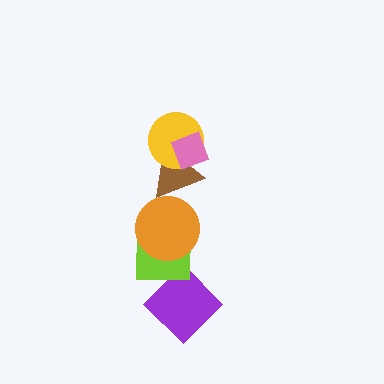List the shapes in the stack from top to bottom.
From top to bottom: the pink diamond, the yellow circle, the brown triangle, the orange circle, the lime square, the purple diamond.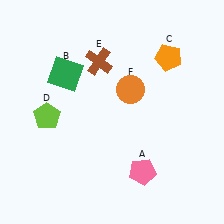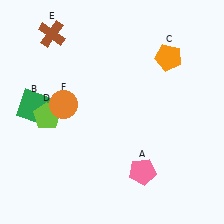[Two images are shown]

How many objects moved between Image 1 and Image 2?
3 objects moved between the two images.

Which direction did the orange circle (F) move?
The orange circle (F) moved left.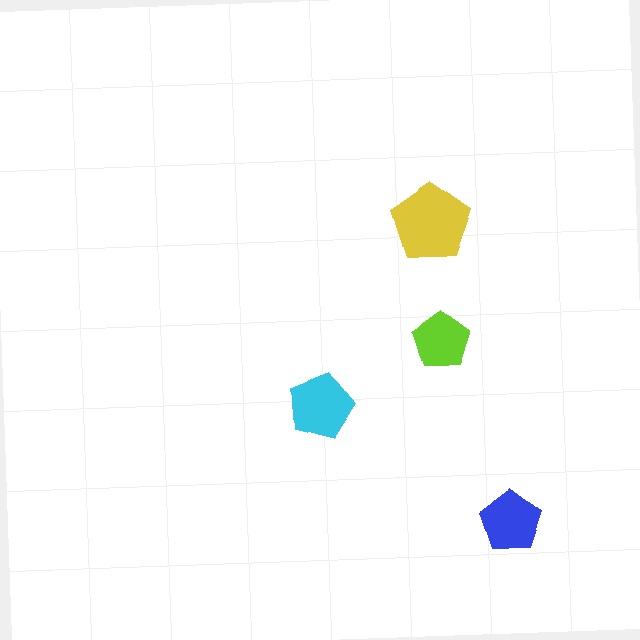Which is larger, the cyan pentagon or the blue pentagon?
The cyan one.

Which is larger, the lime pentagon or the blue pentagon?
The blue one.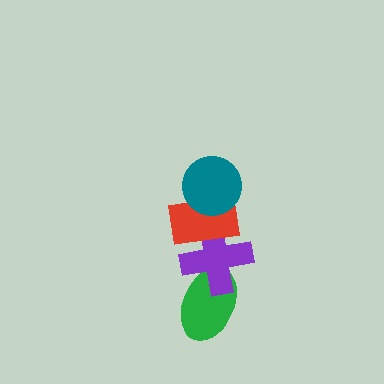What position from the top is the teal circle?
The teal circle is 1st from the top.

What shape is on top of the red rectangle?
The teal circle is on top of the red rectangle.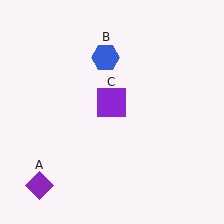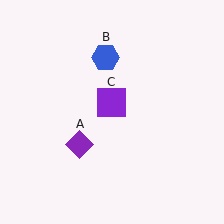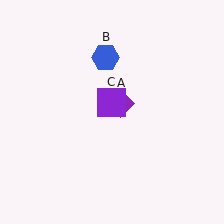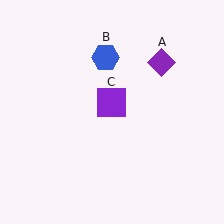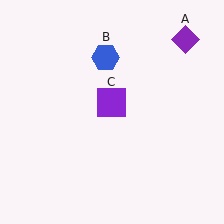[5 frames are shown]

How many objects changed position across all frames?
1 object changed position: purple diamond (object A).